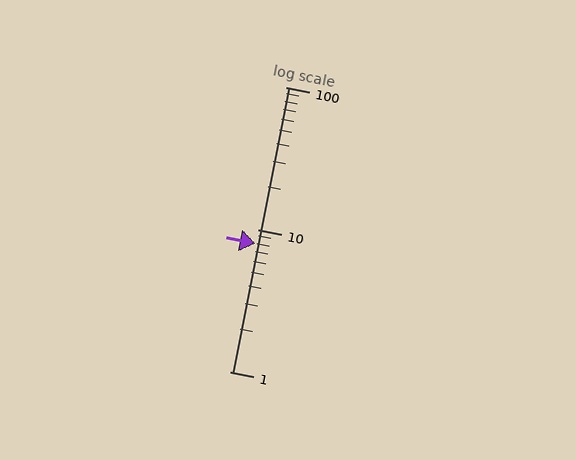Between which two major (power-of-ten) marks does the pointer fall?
The pointer is between 1 and 10.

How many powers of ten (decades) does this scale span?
The scale spans 2 decades, from 1 to 100.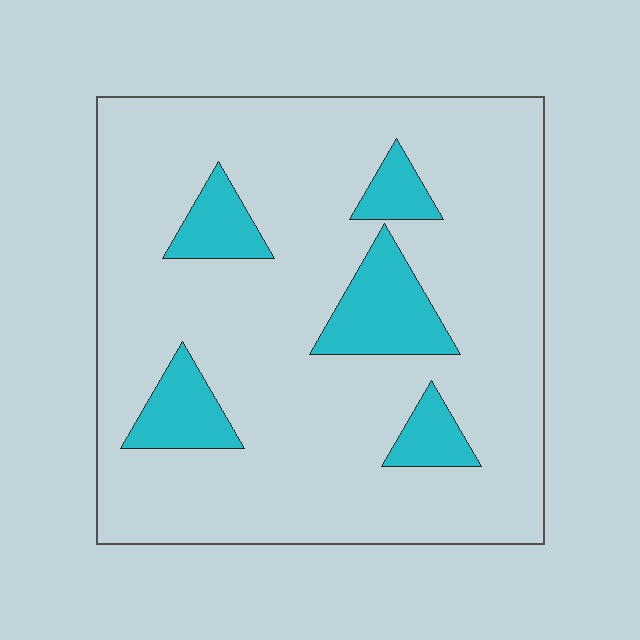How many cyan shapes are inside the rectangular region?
5.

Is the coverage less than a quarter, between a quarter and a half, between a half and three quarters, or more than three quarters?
Less than a quarter.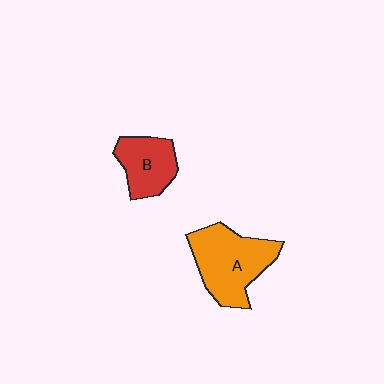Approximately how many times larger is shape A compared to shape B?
Approximately 1.6 times.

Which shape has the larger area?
Shape A (orange).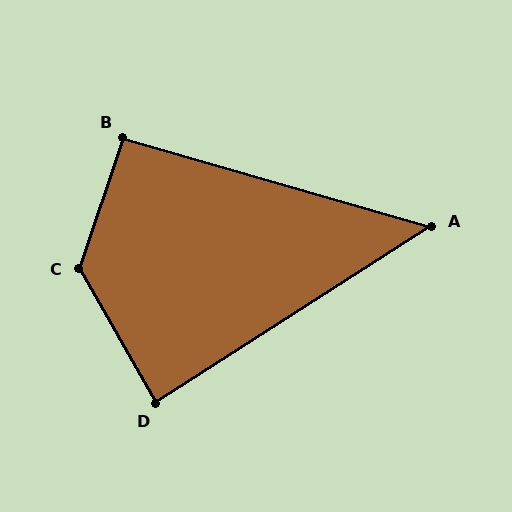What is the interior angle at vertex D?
Approximately 87 degrees (approximately right).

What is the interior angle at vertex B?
Approximately 93 degrees (approximately right).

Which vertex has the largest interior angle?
C, at approximately 131 degrees.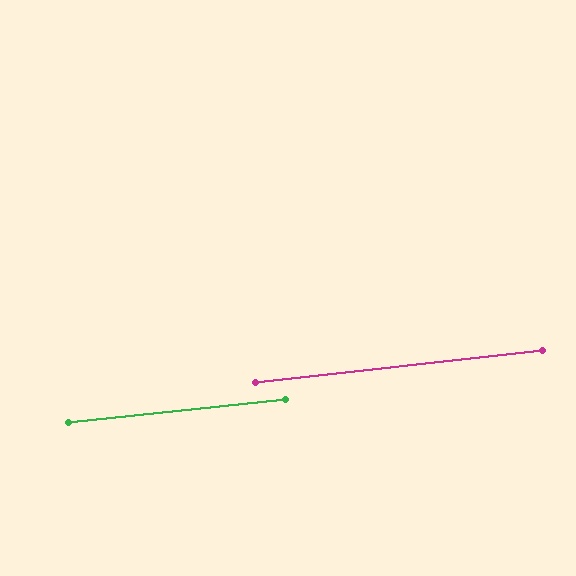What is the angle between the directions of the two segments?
Approximately 0 degrees.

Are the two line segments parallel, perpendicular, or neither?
Parallel — their directions differ by only 0.3°.